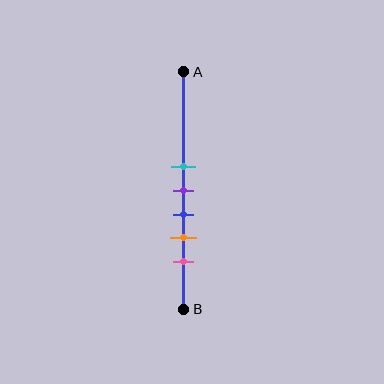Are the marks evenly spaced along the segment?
Yes, the marks are approximately evenly spaced.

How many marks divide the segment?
There are 5 marks dividing the segment.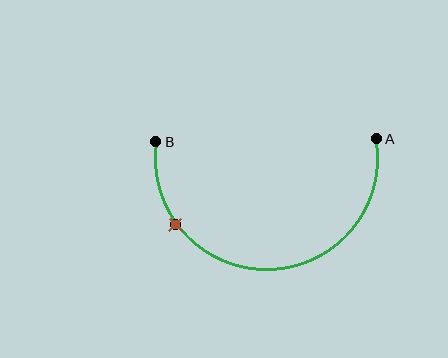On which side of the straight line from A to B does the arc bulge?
The arc bulges below the straight line connecting A and B.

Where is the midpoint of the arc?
The arc midpoint is the point on the curve farthest from the straight line joining A and B. It sits below that line.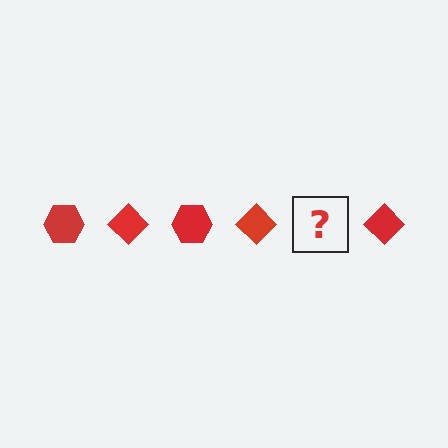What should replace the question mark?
The question mark should be replaced with a red hexagon.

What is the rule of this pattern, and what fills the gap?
The rule is that the pattern cycles through hexagon, diamond shapes in red. The gap should be filled with a red hexagon.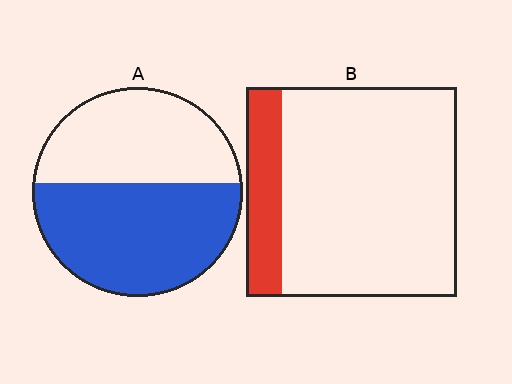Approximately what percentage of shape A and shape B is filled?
A is approximately 55% and B is approximately 15%.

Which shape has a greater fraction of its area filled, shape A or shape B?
Shape A.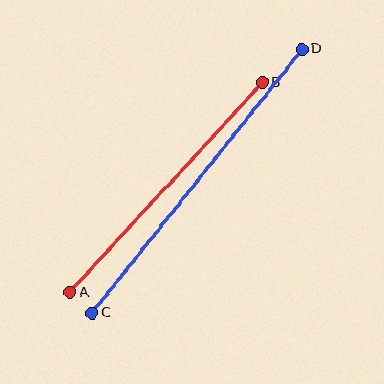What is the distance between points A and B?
The distance is approximately 285 pixels.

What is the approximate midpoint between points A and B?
The midpoint is at approximately (166, 187) pixels.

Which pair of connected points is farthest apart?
Points C and D are farthest apart.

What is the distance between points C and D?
The distance is approximately 337 pixels.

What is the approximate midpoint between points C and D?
The midpoint is at approximately (197, 181) pixels.